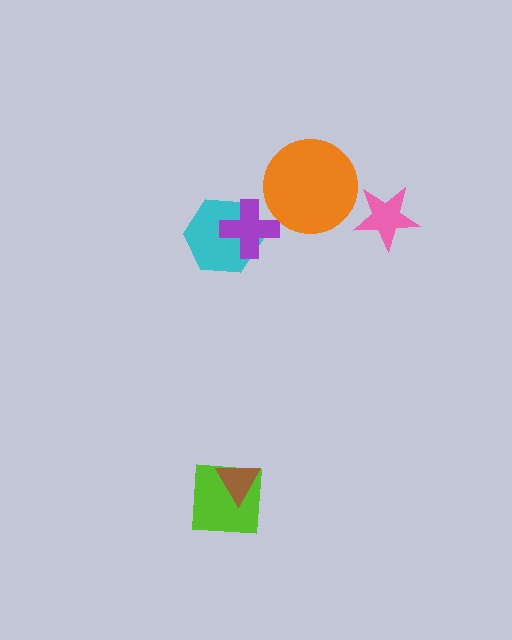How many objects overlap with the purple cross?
1 object overlaps with the purple cross.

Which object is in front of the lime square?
The brown triangle is in front of the lime square.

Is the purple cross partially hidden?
No, no other shape covers it.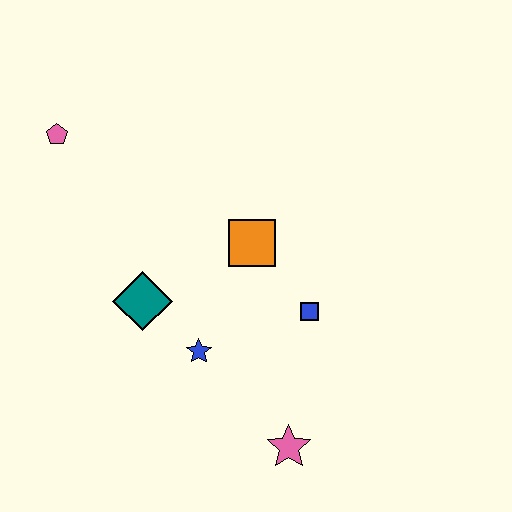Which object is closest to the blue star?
The teal diamond is closest to the blue star.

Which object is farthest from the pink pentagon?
The pink star is farthest from the pink pentagon.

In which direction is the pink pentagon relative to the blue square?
The pink pentagon is to the left of the blue square.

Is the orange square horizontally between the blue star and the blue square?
Yes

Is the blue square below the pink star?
No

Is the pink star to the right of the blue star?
Yes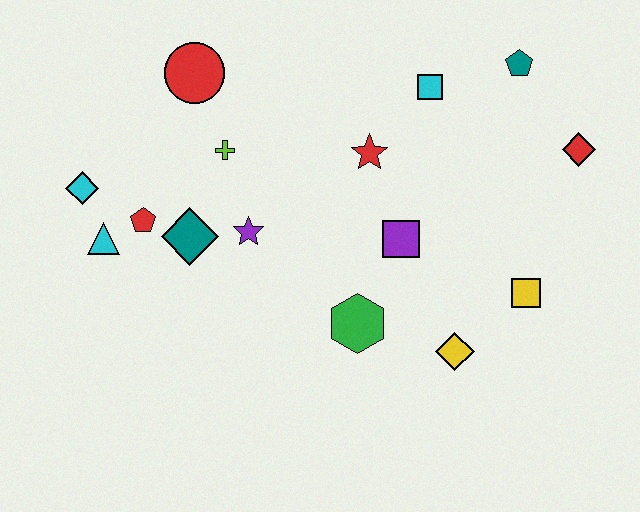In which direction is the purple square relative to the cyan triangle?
The purple square is to the right of the cyan triangle.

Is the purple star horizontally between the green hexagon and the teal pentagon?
No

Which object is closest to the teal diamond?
The red pentagon is closest to the teal diamond.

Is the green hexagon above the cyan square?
No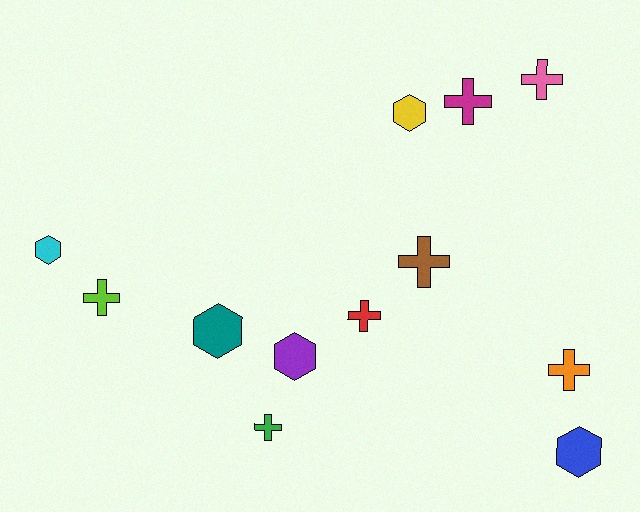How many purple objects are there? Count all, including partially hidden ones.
There is 1 purple object.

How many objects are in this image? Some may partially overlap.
There are 12 objects.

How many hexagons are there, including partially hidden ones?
There are 5 hexagons.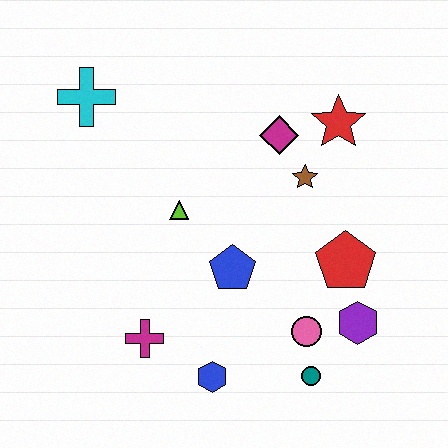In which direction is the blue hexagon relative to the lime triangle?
The blue hexagon is below the lime triangle.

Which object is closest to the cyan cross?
The lime triangle is closest to the cyan cross.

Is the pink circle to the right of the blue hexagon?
Yes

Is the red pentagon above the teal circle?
Yes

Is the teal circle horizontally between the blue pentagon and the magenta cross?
No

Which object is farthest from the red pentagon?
The cyan cross is farthest from the red pentagon.